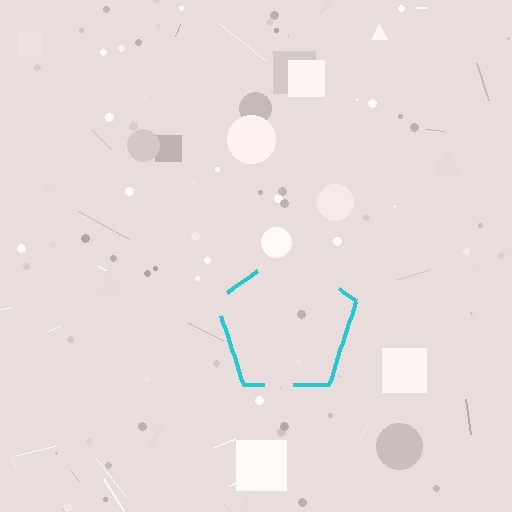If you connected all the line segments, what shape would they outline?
They would outline a pentagon.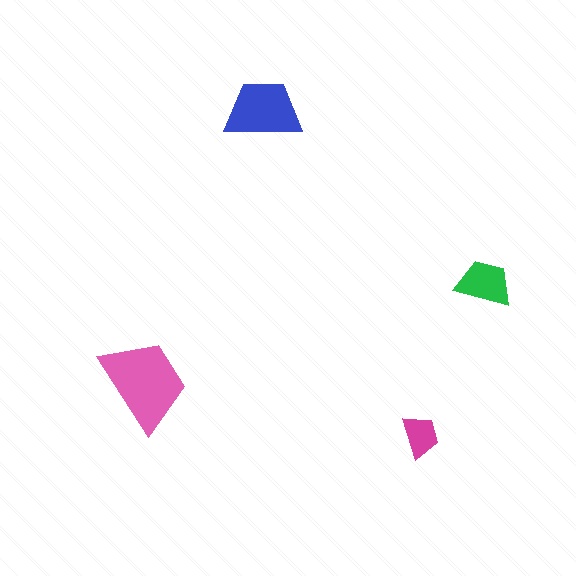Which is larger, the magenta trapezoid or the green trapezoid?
The green one.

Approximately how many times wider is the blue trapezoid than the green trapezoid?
About 1.5 times wider.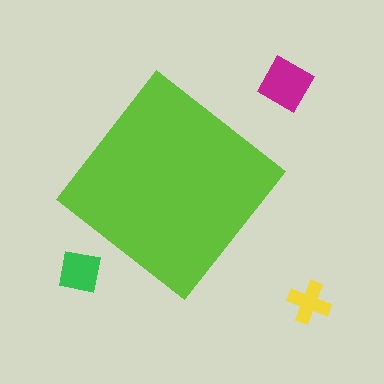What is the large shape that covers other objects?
A lime diamond.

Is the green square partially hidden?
No, the green square is fully visible.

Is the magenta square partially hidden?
No, the magenta square is fully visible.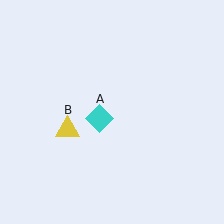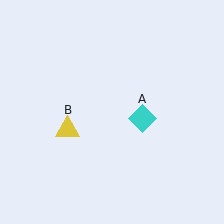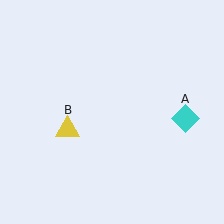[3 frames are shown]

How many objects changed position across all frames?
1 object changed position: cyan diamond (object A).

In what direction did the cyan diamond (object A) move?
The cyan diamond (object A) moved right.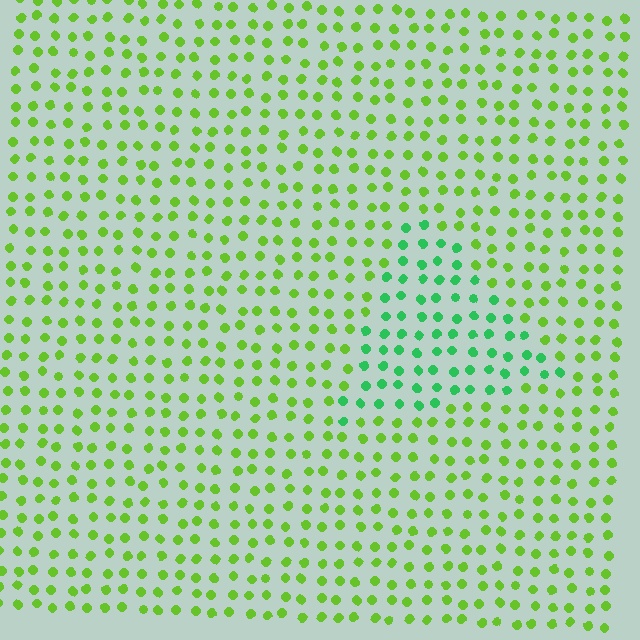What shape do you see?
I see a triangle.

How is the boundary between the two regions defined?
The boundary is defined purely by a slight shift in hue (about 42 degrees). Spacing, size, and orientation are identical on both sides.